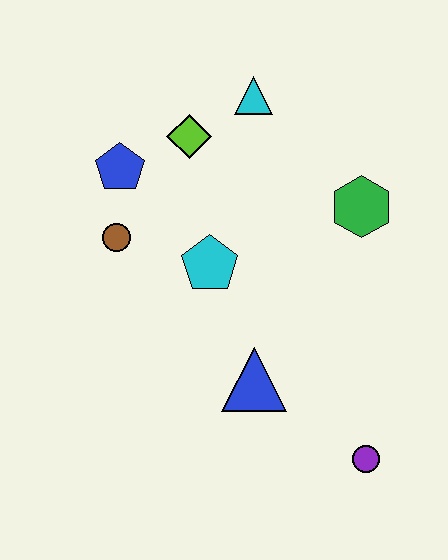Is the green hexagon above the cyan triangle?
No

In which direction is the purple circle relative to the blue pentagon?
The purple circle is below the blue pentagon.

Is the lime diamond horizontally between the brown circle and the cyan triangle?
Yes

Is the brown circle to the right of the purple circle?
No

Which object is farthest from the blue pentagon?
The purple circle is farthest from the blue pentagon.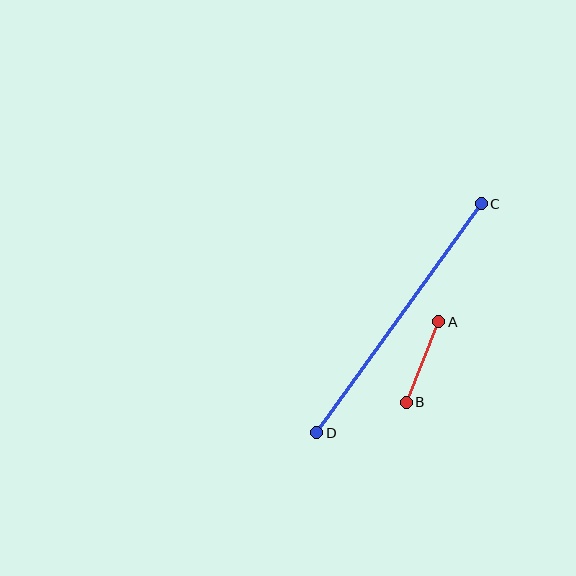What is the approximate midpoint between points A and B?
The midpoint is at approximately (423, 362) pixels.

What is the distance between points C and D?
The distance is approximately 282 pixels.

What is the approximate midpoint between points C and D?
The midpoint is at approximately (399, 318) pixels.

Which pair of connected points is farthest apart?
Points C and D are farthest apart.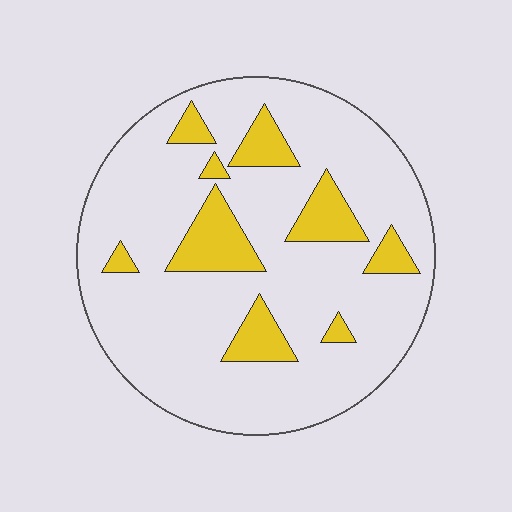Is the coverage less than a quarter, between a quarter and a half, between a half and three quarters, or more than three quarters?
Less than a quarter.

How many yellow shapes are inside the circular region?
9.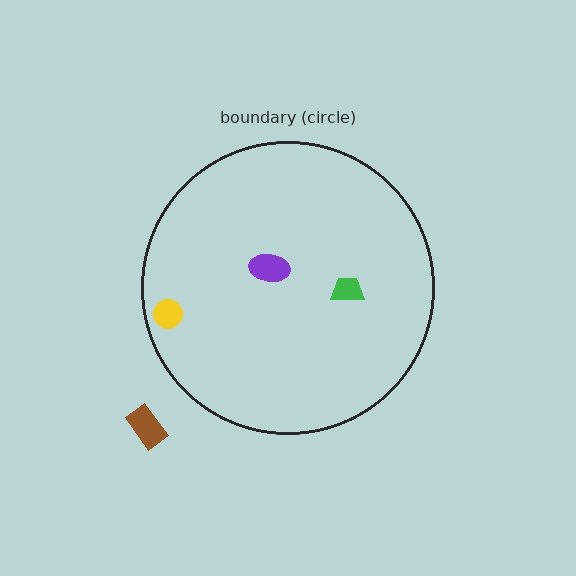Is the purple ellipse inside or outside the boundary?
Inside.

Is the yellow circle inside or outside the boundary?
Inside.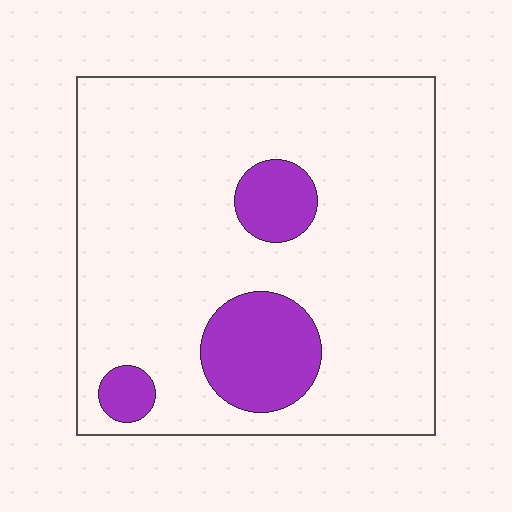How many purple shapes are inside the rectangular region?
3.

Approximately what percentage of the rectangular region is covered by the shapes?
Approximately 15%.